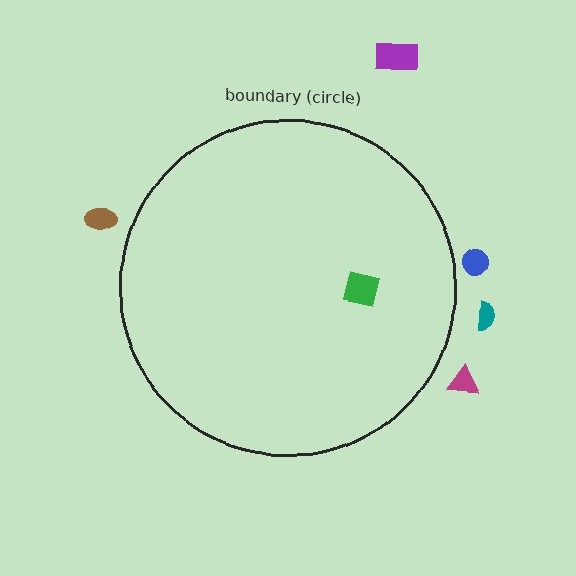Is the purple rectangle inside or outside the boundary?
Outside.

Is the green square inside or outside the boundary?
Inside.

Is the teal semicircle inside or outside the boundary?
Outside.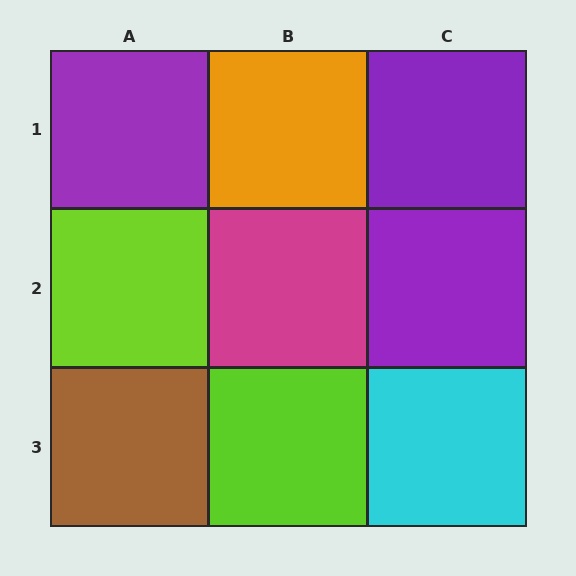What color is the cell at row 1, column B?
Orange.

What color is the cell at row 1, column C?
Purple.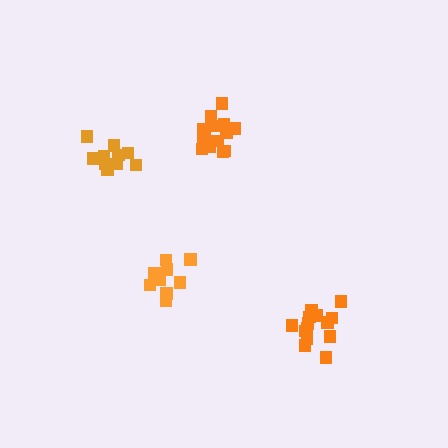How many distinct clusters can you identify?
There are 4 distinct clusters.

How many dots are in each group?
Group 1: 15 dots, Group 2: 11 dots, Group 3: 10 dots, Group 4: 15 dots (51 total).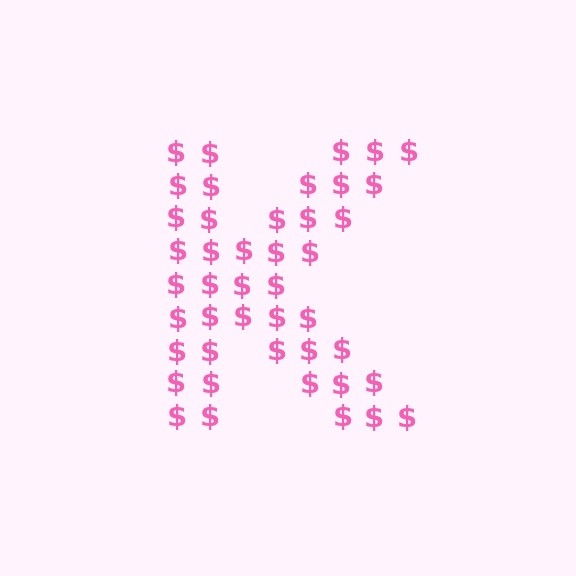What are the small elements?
The small elements are dollar signs.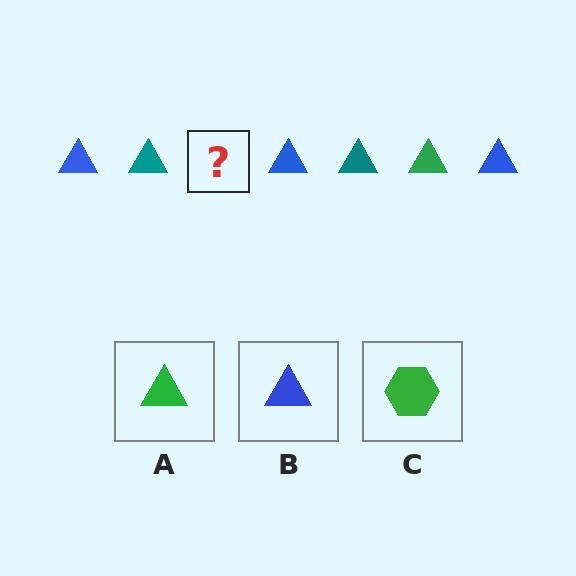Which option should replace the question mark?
Option A.